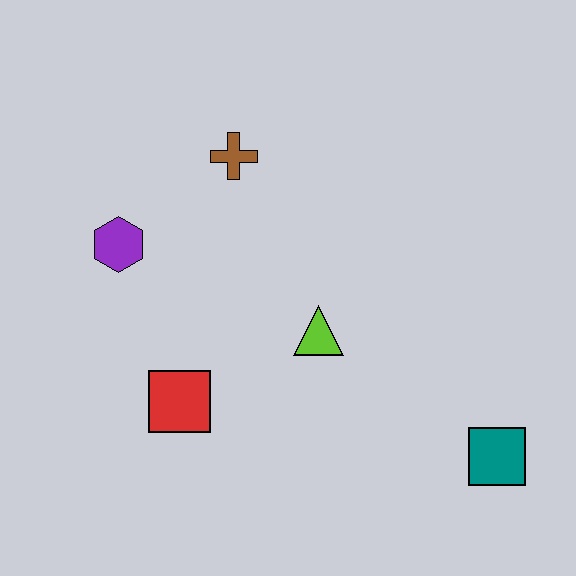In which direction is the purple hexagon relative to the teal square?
The purple hexagon is to the left of the teal square.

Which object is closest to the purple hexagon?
The brown cross is closest to the purple hexagon.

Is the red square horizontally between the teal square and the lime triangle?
No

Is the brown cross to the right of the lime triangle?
No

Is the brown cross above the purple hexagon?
Yes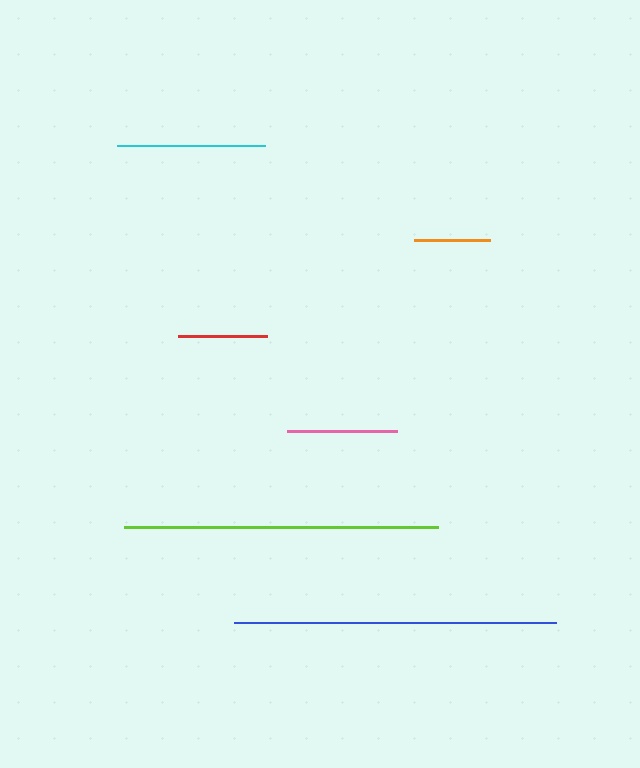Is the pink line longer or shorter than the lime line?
The lime line is longer than the pink line.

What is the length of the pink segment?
The pink segment is approximately 110 pixels long.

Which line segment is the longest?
The blue line is the longest at approximately 323 pixels.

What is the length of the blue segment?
The blue segment is approximately 323 pixels long.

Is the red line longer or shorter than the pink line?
The pink line is longer than the red line.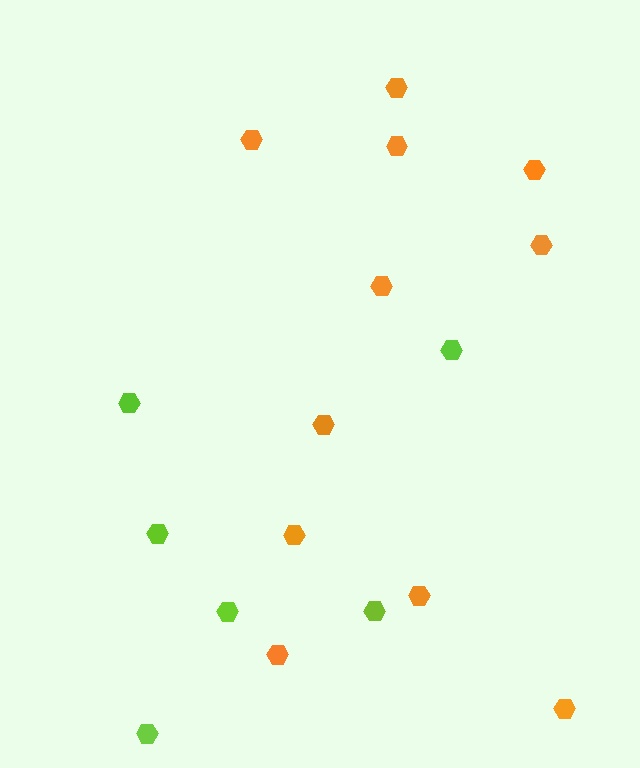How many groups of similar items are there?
There are 2 groups: one group of orange hexagons (11) and one group of lime hexagons (6).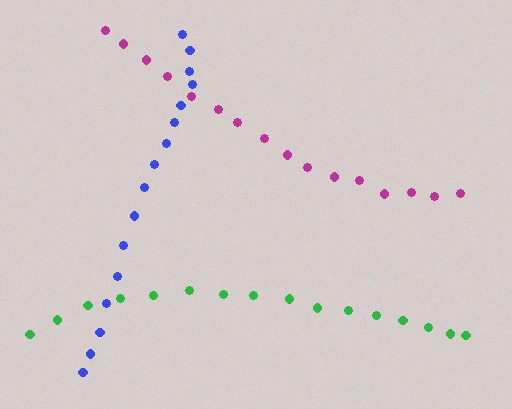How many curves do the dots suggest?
There are 3 distinct paths.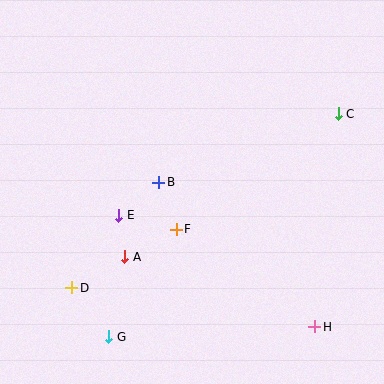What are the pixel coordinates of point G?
Point G is at (109, 337).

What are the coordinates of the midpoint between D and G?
The midpoint between D and G is at (90, 312).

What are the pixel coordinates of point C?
Point C is at (338, 114).